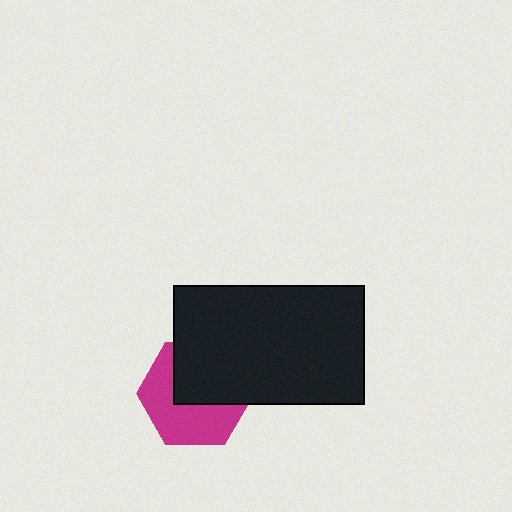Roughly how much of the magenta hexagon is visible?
About half of it is visible (roughly 53%).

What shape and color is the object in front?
The object in front is a black rectangle.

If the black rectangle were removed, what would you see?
You would see the complete magenta hexagon.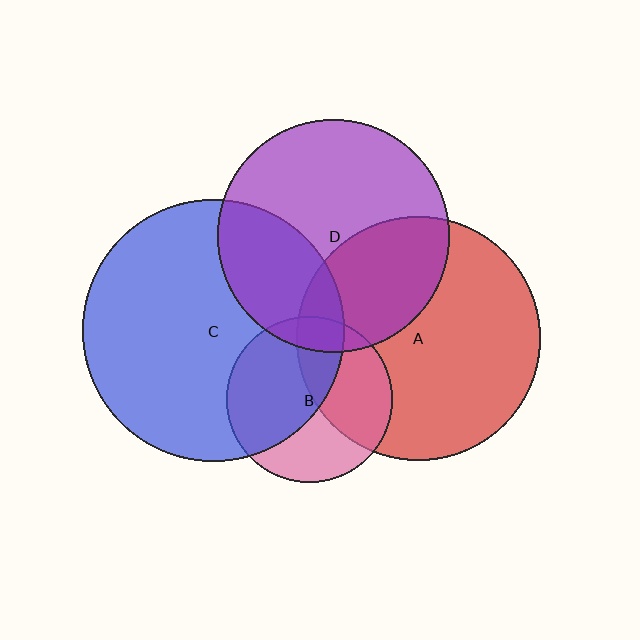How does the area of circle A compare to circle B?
Approximately 2.2 times.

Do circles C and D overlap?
Yes.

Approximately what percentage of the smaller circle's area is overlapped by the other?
Approximately 30%.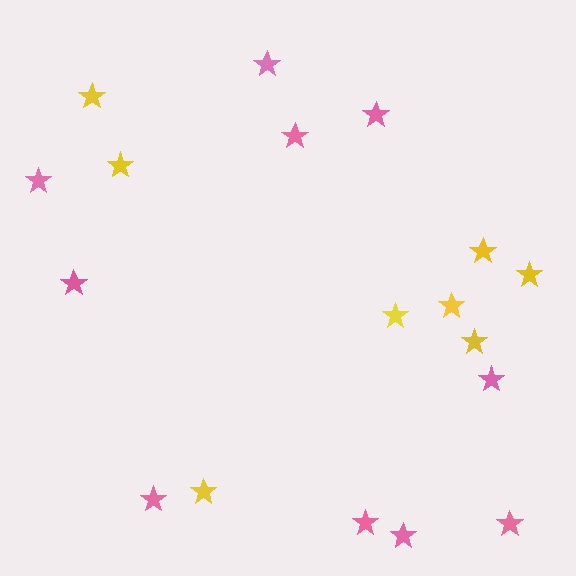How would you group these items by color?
There are 2 groups: one group of pink stars (10) and one group of yellow stars (8).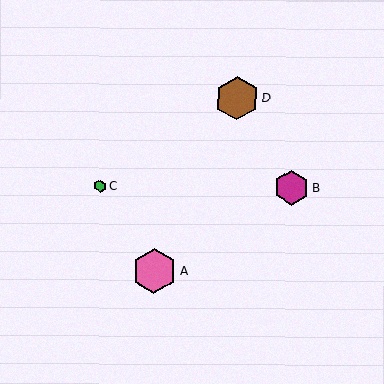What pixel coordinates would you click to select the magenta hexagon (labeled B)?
Click at (292, 187) to select the magenta hexagon B.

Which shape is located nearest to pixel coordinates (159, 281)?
The pink hexagon (labeled A) at (154, 271) is nearest to that location.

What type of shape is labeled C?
Shape C is a green hexagon.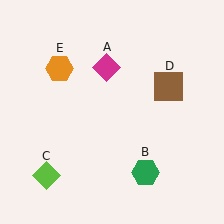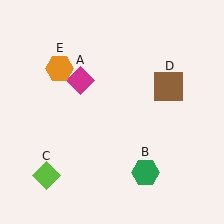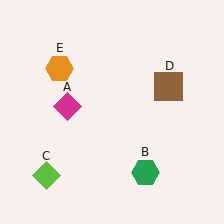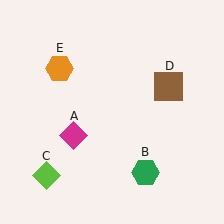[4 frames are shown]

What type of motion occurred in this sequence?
The magenta diamond (object A) rotated counterclockwise around the center of the scene.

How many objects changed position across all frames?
1 object changed position: magenta diamond (object A).